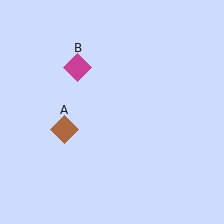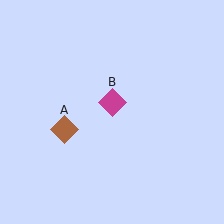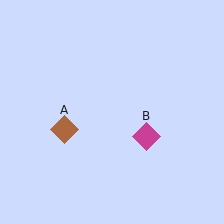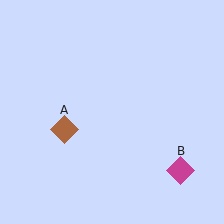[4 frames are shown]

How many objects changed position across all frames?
1 object changed position: magenta diamond (object B).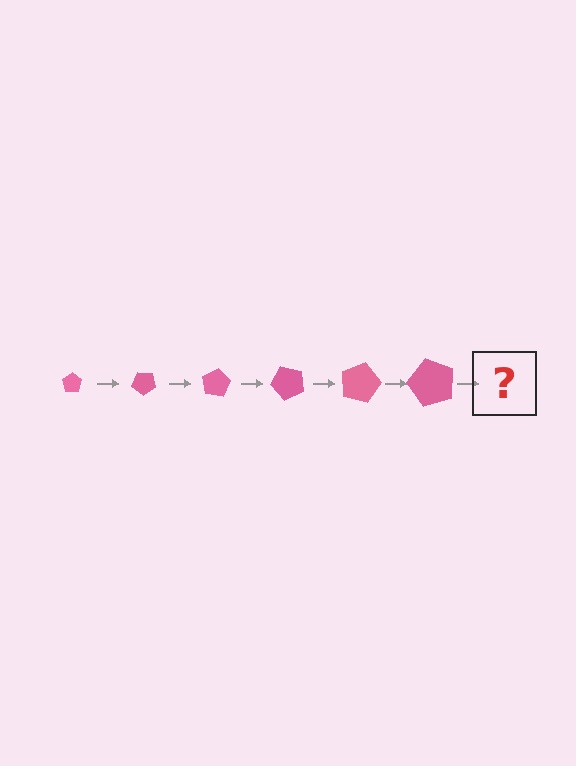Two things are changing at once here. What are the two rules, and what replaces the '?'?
The two rules are that the pentagon grows larger each step and it rotates 40 degrees each step. The '?' should be a pentagon, larger than the previous one and rotated 240 degrees from the start.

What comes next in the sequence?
The next element should be a pentagon, larger than the previous one and rotated 240 degrees from the start.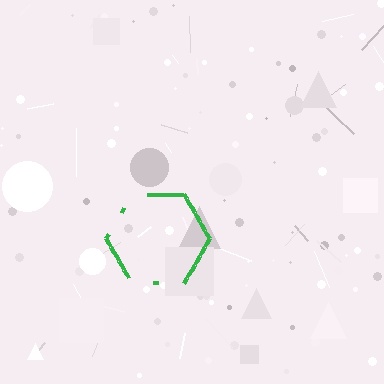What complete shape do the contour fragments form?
The contour fragments form a hexagon.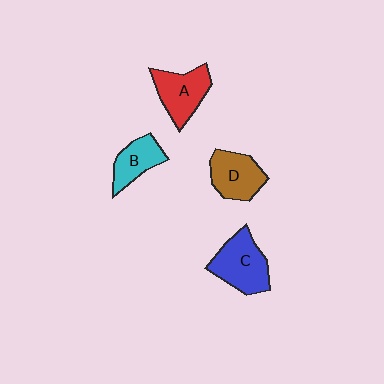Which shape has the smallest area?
Shape B (cyan).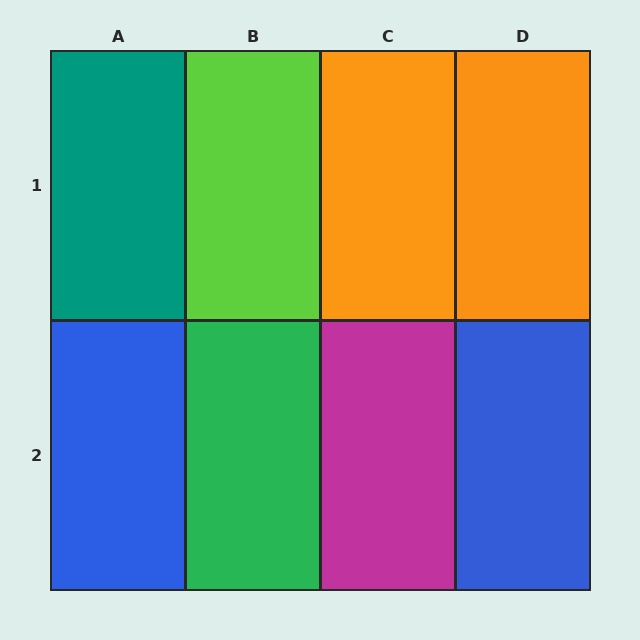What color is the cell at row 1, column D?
Orange.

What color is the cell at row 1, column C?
Orange.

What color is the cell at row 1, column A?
Teal.